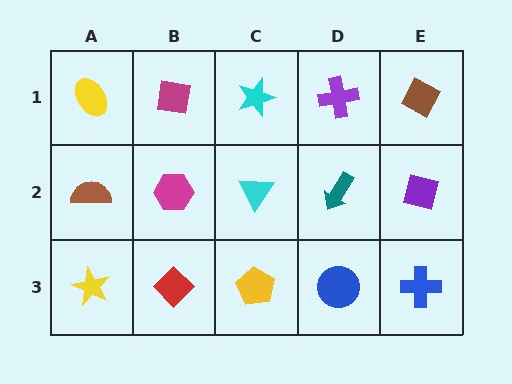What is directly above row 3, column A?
A brown semicircle.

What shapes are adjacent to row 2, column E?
A brown diamond (row 1, column E), a blue cross (row 3, column E), a teal arrow (row 2, column D).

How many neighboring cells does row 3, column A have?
2.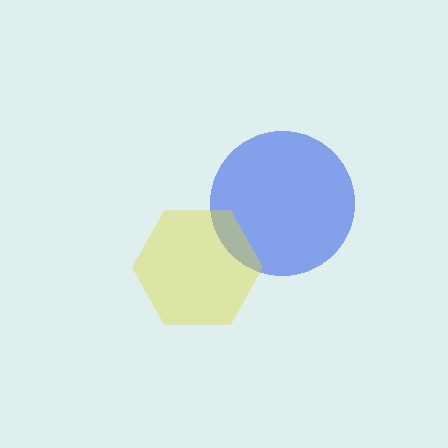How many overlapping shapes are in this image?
There are 2 overlapping shapes in the image.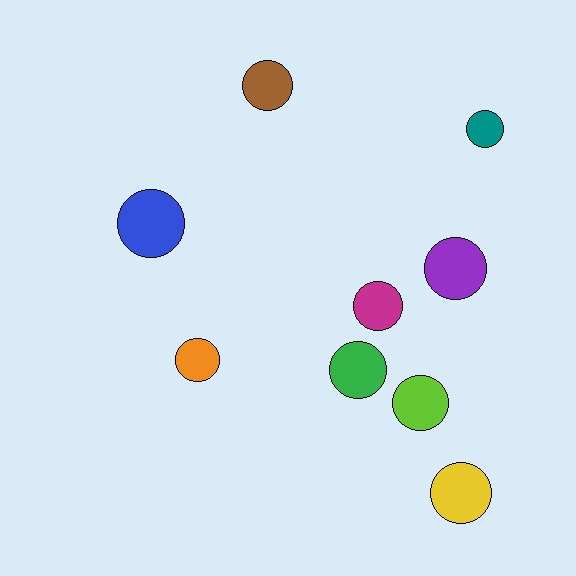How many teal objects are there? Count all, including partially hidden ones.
There is 1 teal object.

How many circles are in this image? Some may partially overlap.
There are 9 circles.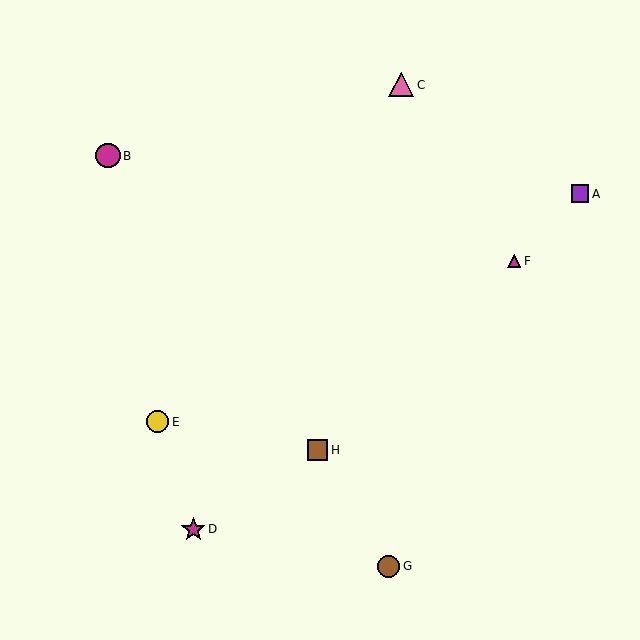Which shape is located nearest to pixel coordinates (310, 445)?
The brown square (labeled H) at (317, 450) is nearest to that location.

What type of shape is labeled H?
Shape H is a brown square.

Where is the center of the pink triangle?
The center of the pink triangle is at (401, 85).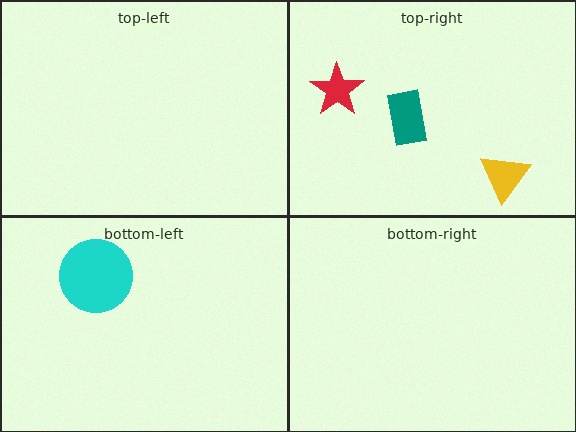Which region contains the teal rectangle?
The top-right region.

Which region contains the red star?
The top-right region.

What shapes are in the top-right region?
The teal rectangle, the yellow triangle, the red star.